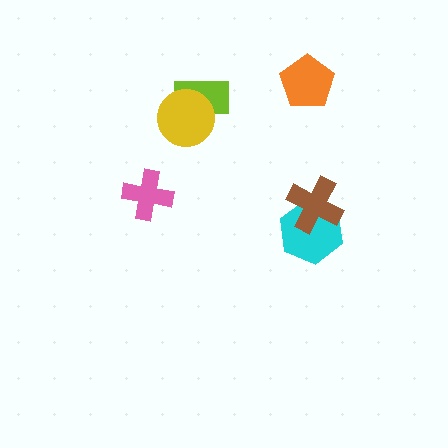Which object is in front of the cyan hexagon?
The brown cross is in front of the cyan hexagon.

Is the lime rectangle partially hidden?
Yes, it is partially covered by another shape.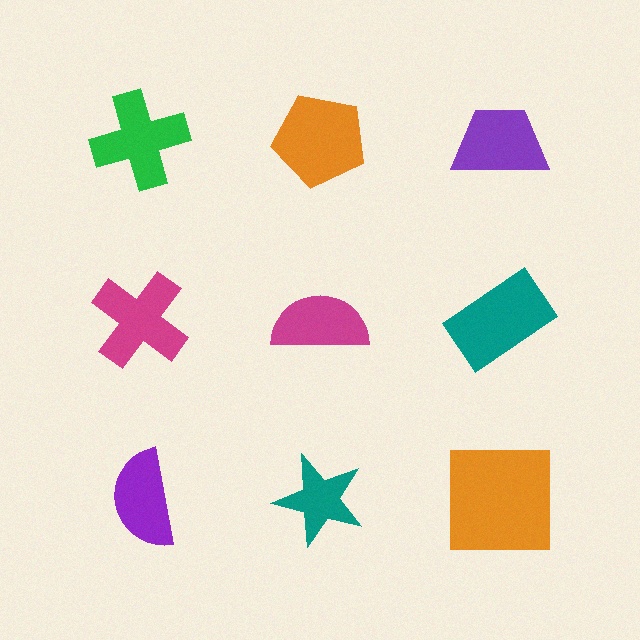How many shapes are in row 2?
3 shapes.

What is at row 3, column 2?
A teal star.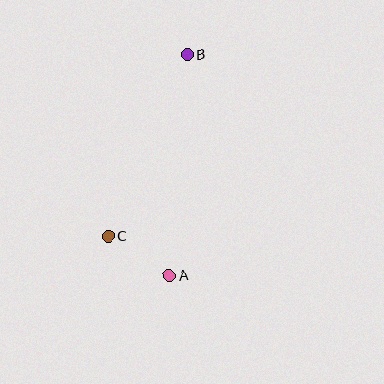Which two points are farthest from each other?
Points A and B are farthest from each other.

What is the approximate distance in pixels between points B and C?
The distance between B and C is approximately 198 pixels.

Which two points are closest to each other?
Points A and C are closest to each other.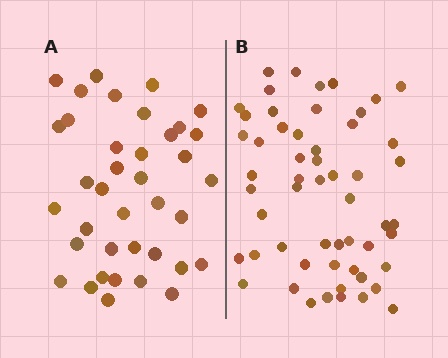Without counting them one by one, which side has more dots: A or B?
Region B (the right region) has more dots.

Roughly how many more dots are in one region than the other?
Region B has approximately 15 more dots than region A.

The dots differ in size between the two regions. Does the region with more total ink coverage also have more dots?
No. Region A has more total ink coverage because its dots are larger, but region B actually contains more individual dots. Total area can be misleading — the number of items is what matters here.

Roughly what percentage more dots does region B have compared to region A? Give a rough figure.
About 45% more.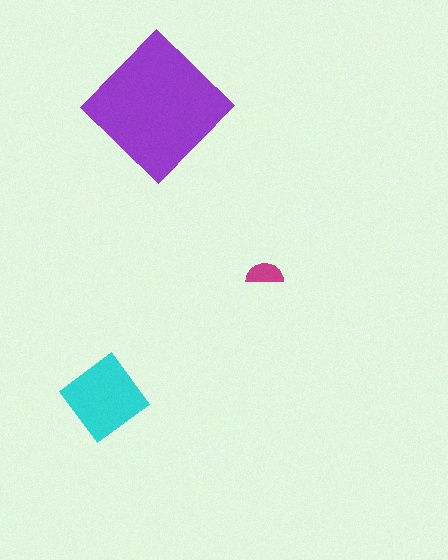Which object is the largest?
The purple diamond.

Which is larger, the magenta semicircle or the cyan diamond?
The cyan diamond.